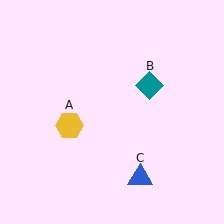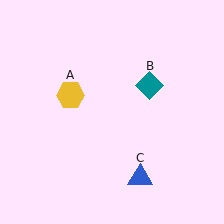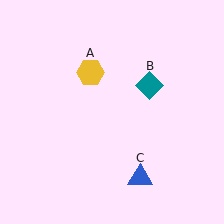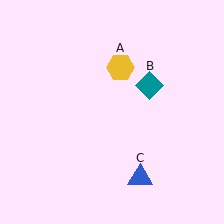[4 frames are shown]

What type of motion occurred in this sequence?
The yellow hexagon (object A) rotated clockwise around the center of the scene.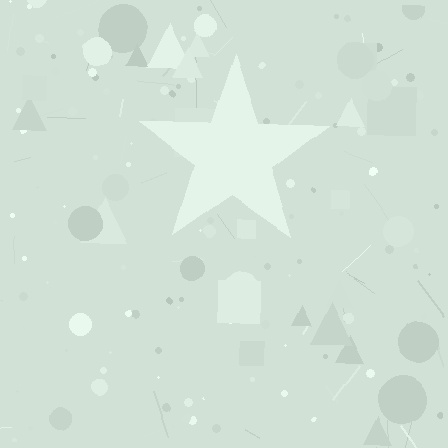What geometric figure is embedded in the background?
A star is embedded in the background.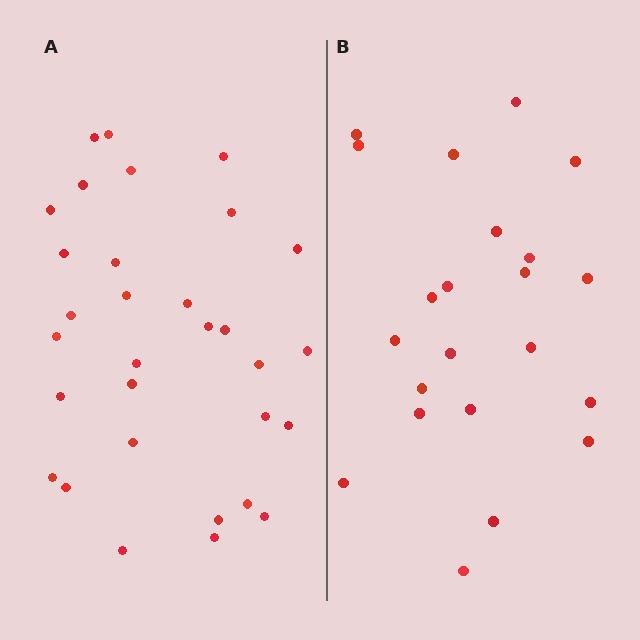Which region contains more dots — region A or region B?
Region A (the left region) has more dots.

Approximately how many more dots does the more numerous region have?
Region A has roughly 8 or so more dots than region B.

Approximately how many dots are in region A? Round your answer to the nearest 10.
About 30 dots. (The exact count is 31, which rounds to 30.)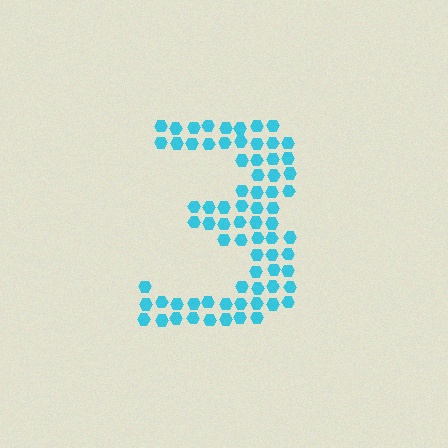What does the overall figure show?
The overall figure shows the digit 3.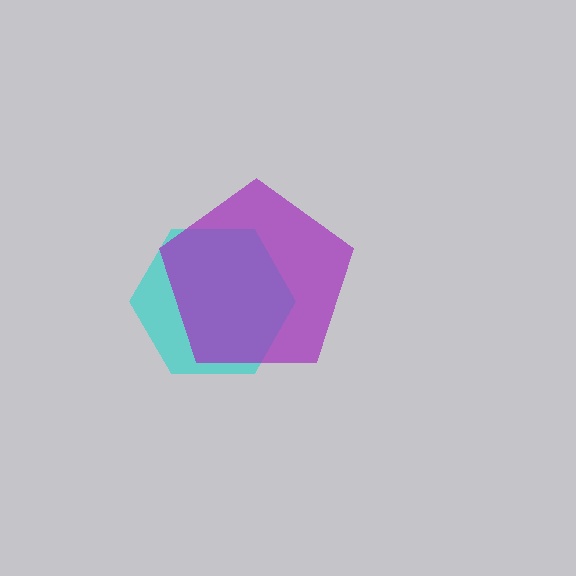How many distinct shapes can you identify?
There are 2 distinct shapes: a cyan hexagon, a purple pentagon.